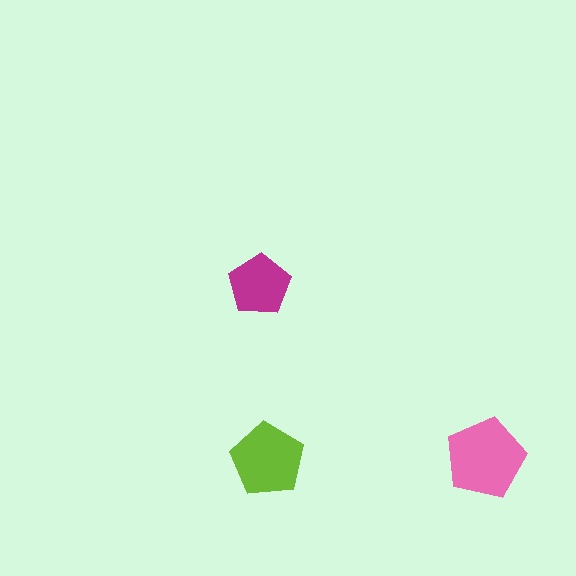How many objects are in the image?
There are 3 objects in the image.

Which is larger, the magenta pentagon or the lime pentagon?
The lime one.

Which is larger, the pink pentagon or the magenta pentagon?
The pink one.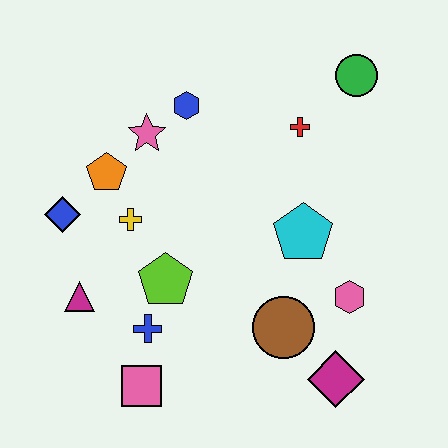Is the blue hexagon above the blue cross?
Yes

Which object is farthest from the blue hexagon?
The magenta diamond is farthest from the blue hexagon.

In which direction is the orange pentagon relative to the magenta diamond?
The orange pentagon is to the left of the magenta diamond.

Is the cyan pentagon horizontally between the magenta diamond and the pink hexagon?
No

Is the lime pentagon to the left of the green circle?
Yes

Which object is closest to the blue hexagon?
The pink star is closest to the blue hexagon.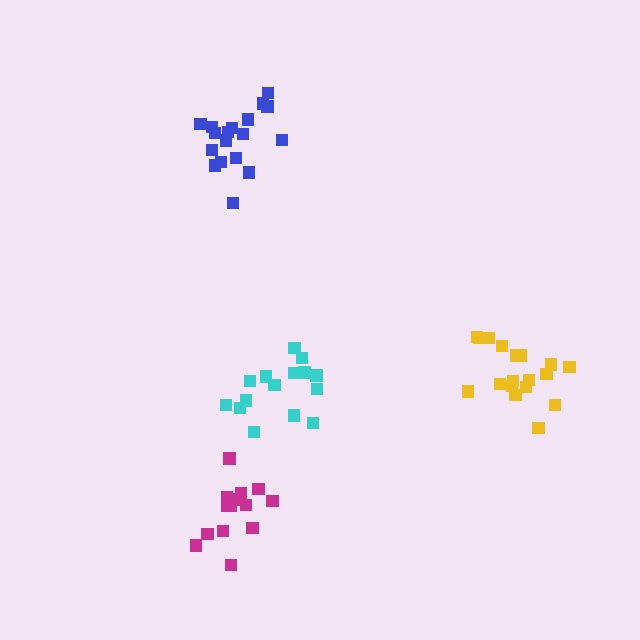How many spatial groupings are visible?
There are 4 spatial groupings.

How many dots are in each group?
Group 1: 18 dots, Group 2: 14 dots, Group 3: 15 dots, Group 4: 18 dots (65 total).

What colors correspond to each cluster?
The clusters are colored: yellow, magenta, cyan, blue.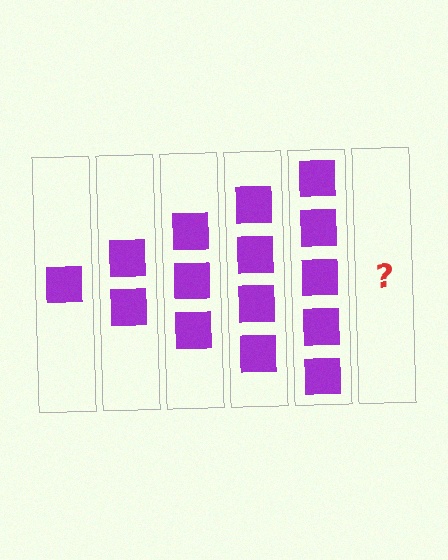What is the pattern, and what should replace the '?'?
The pattern is that each step adds one more square. The '?' should be 6 squares.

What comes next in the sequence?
The next element should be 6 squares.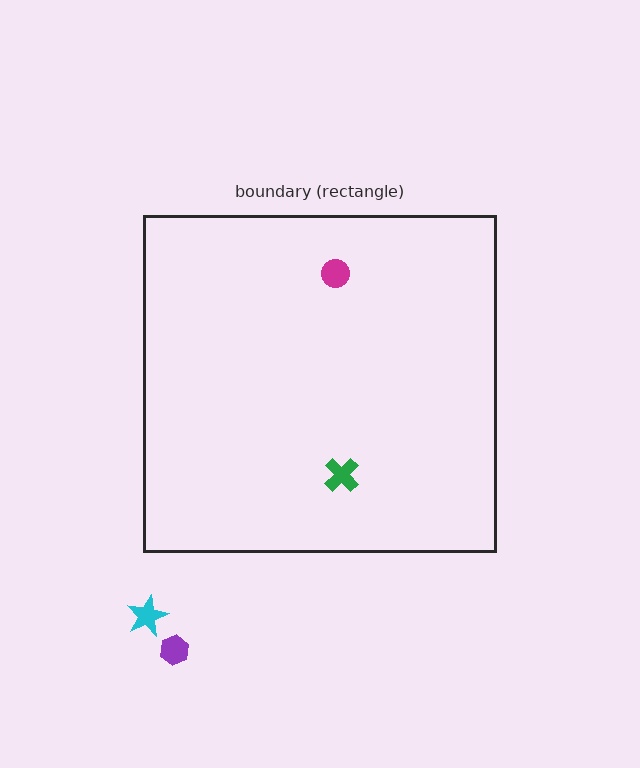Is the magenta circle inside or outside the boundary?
Inside.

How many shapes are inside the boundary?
2 inside, 2 outside.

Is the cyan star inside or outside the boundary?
Outside.